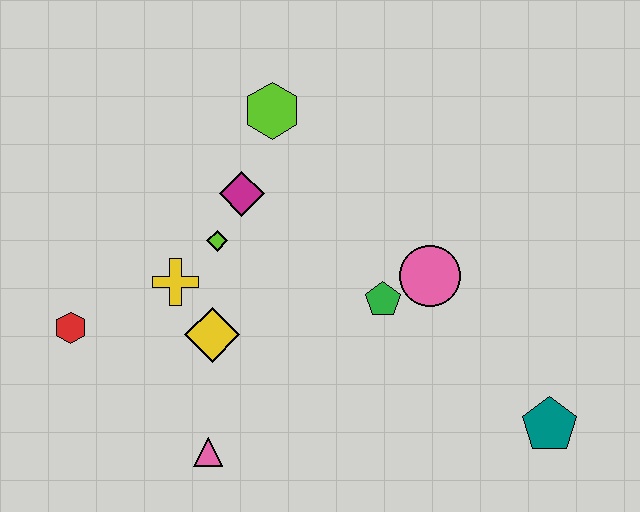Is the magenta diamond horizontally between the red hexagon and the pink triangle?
No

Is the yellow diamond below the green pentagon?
Yes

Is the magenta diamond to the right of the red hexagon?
Yes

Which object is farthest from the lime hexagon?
The teal pentagon is farthest from the lime hexagon.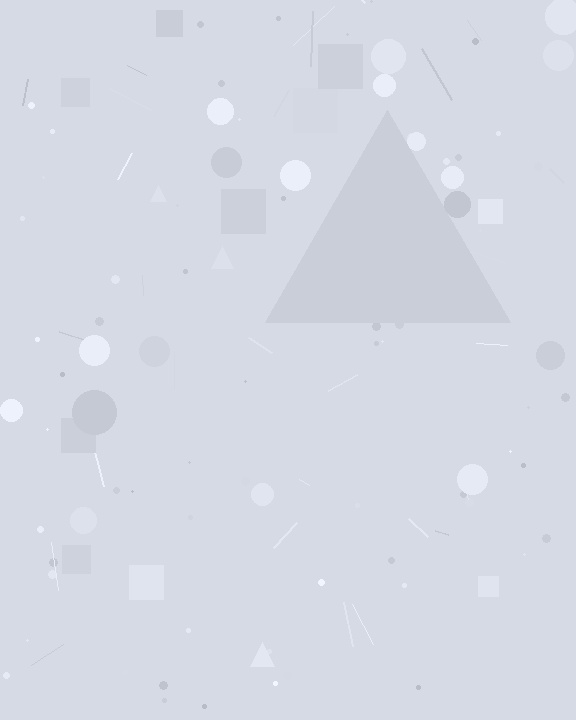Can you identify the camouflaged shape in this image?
The camouflaged shape is a triangle.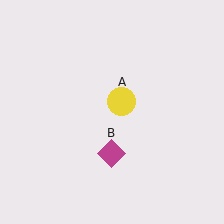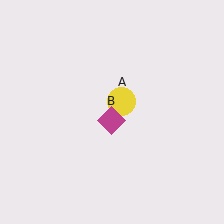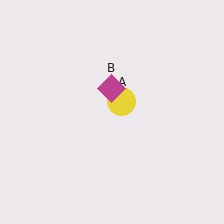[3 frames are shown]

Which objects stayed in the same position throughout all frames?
Yellow circle (object A) remained stationary.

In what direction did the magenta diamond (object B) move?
The magenta diamond (object B) moved up.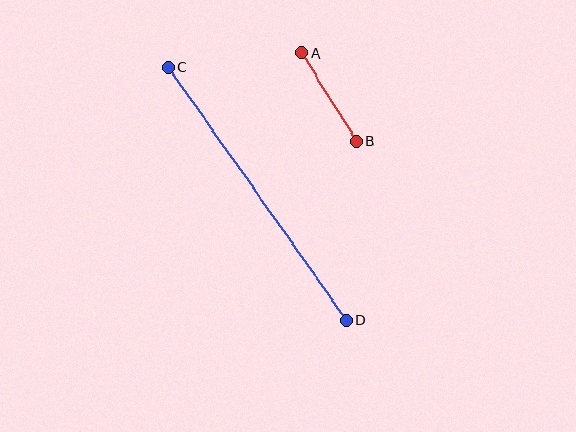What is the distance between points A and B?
The distance is approximately 104 pixels.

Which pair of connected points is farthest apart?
Points C and D are farthest apart.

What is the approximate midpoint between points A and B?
The midpoint is at approximately (329, 97) pixels.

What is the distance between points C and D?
The distance is approximately 310 pixels.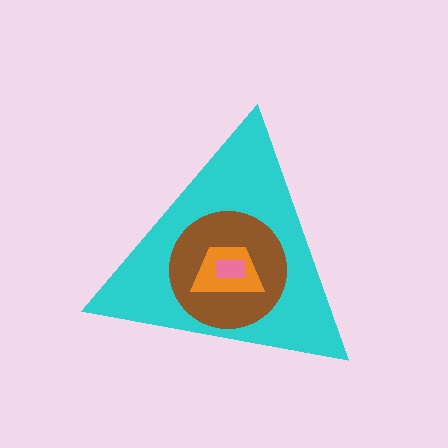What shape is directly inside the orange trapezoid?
The pink rectangle.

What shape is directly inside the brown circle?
The orange trapezoid.